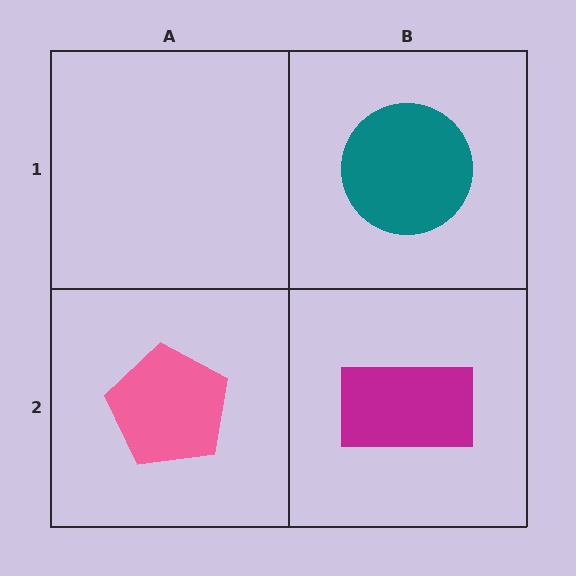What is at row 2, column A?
A pink pentagon.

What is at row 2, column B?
A magenta rectangle.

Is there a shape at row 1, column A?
No, that cell is empty.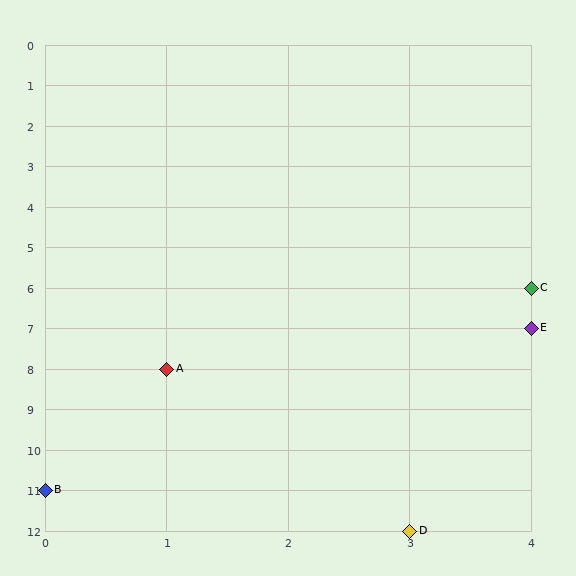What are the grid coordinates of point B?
Point B is at grid coordinates (0, 11).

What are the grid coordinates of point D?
Point D is at grid coordinates (3, 12).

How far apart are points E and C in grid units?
Points E and C are 1 row apart.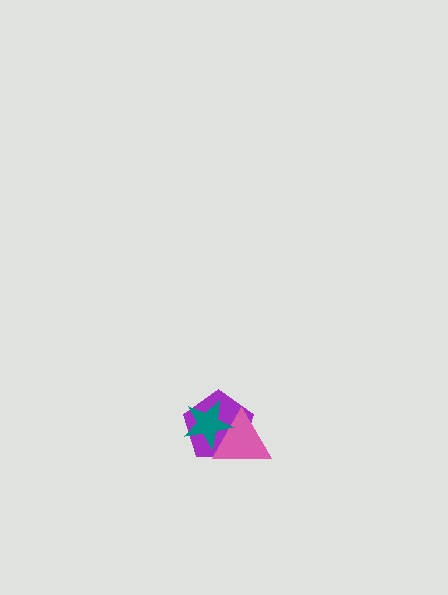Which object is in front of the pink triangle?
The teal star is in front of the pink triangle.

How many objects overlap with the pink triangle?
2 objects overlap with the pink triangle.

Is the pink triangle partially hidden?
Yes, it is partially covered by another shape.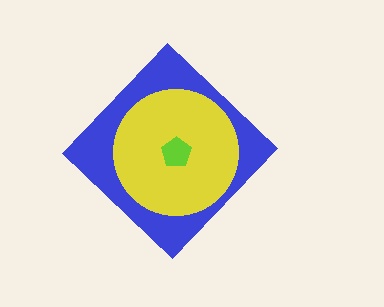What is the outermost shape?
The blue diamond.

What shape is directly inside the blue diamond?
The yellow circle.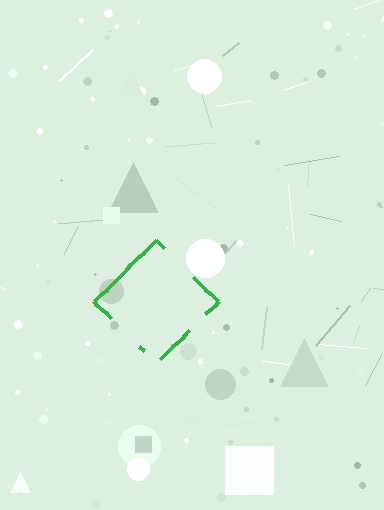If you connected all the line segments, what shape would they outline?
They would outline a diamond.